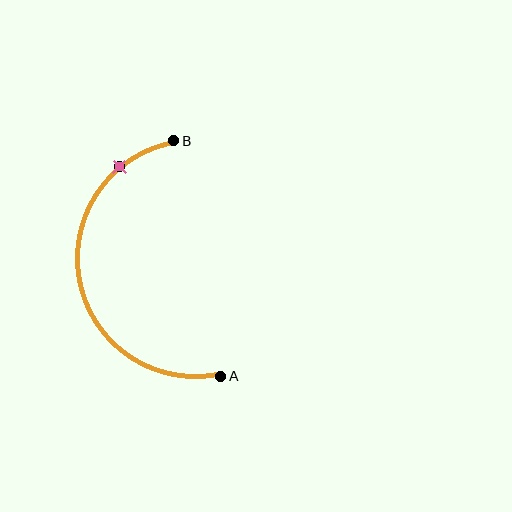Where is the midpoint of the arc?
The arc midpoint is the point on the curve farthest from the straight line joining A and B. It sits to the left of that line.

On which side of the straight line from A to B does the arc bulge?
The arc bulges to the left of the straight line connecting A and B.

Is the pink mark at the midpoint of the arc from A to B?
No. The pink mark lies on the arc but is closer to endpoint B. The arc midpoint would be at the point on the curve equidistant along the arc from both A and B.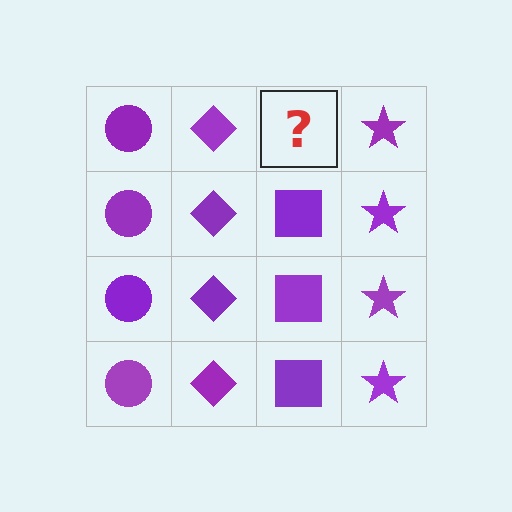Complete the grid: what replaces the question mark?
The question mark should be replaced with a purple square.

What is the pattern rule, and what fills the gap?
The rule is that each column has a consistent shape. The gap should be filled with a purple square.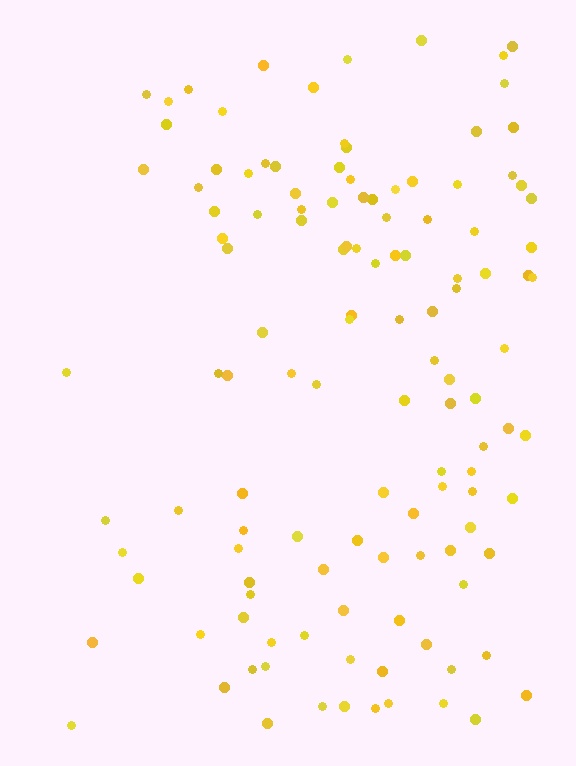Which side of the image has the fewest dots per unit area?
The left.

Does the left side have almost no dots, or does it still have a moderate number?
Still a moderate number, just noticeably fewer than the right.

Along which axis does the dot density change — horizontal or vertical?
Horizontal.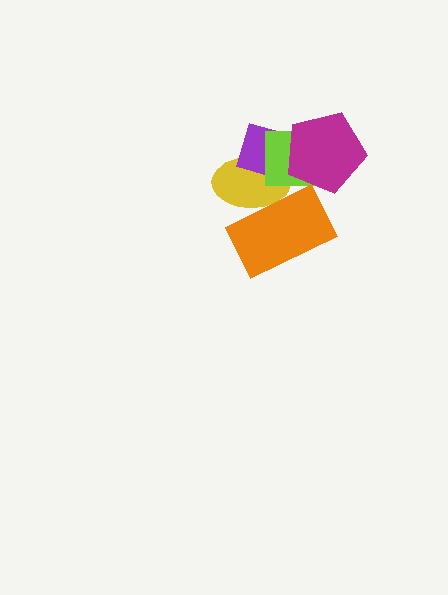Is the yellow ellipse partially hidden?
Yes, it is partially covered by another shape.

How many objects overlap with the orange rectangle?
1 object overlaps with the orange rectangle.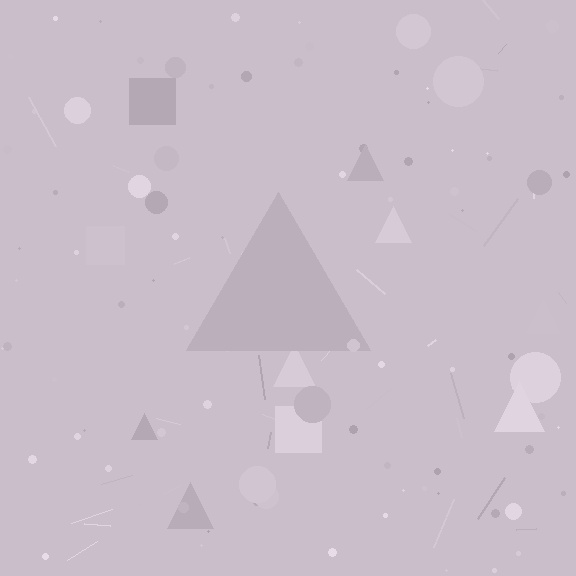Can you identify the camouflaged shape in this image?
The camouflaged shape is a triangle.